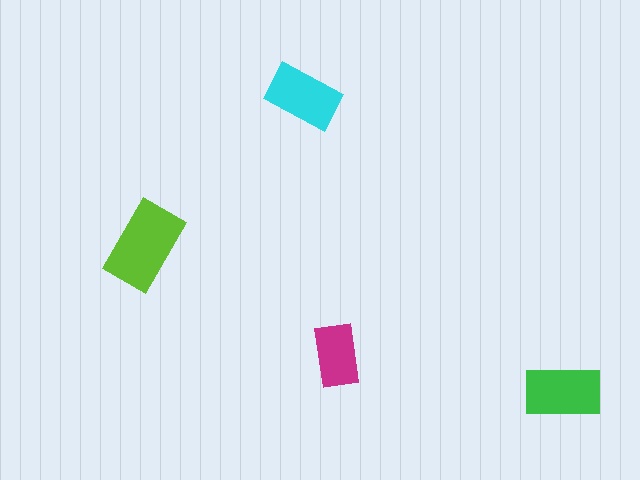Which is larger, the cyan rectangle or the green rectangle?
The green one.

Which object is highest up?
The cyan rectangle is topmost.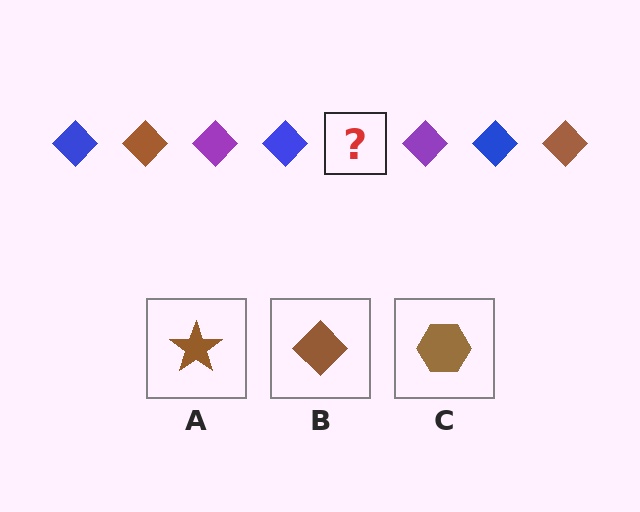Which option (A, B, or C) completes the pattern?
B.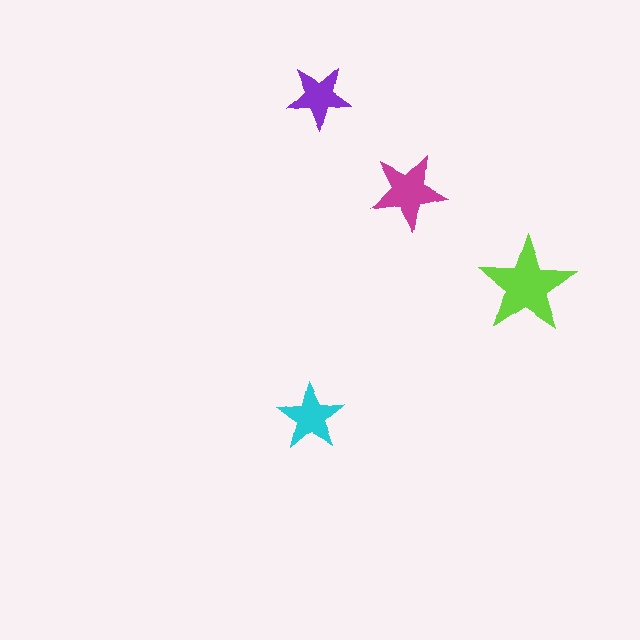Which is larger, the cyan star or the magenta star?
The magenta one.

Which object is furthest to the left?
The purple star is leftmost.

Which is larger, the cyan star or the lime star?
The lime one.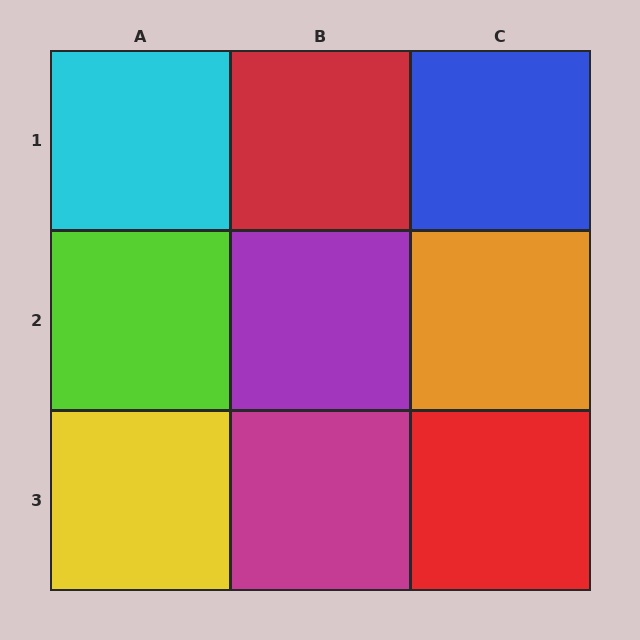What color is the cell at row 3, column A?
Yellow.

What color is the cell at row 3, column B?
Magenta.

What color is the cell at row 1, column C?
Blue.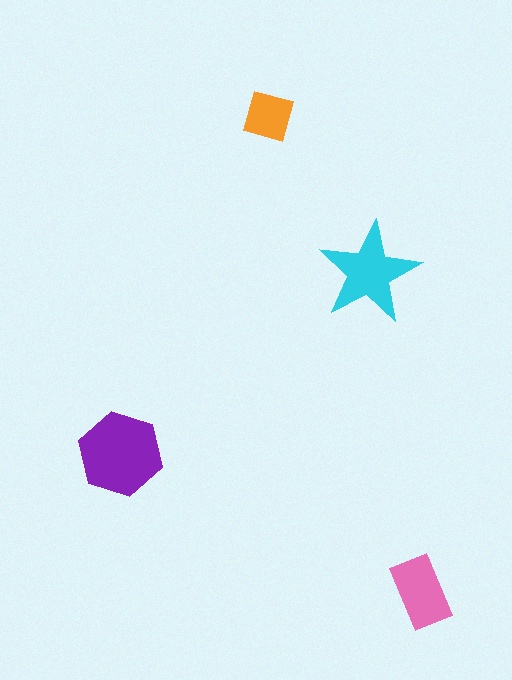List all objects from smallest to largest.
The orange square, the pink rectangle, the cyan star, the purple hexagon.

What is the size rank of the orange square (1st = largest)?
4th.